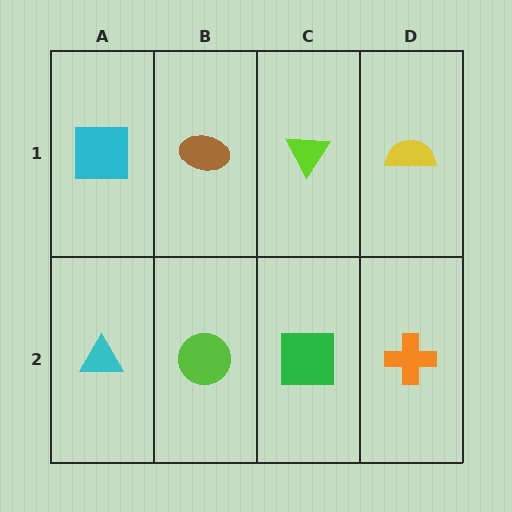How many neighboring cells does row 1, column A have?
2.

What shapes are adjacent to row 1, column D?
An orange cross (row 2, column D), a lime triangle (row 1, column C).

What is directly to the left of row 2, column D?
A green square.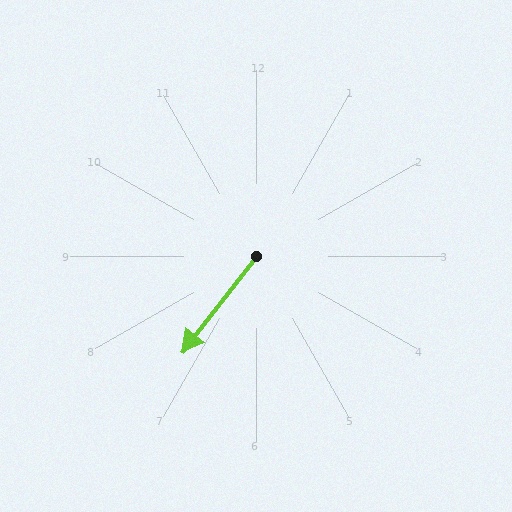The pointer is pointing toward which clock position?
Roughly 7 o'clock.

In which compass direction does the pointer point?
Southwest.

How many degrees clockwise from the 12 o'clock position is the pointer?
Approximately 217 degrees.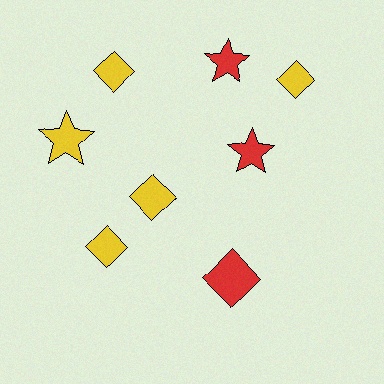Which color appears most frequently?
Yellow, with 5 objects.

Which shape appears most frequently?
Diamond, with 5 objects.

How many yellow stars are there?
There is 1 yellow star.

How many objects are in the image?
There are 8 objects.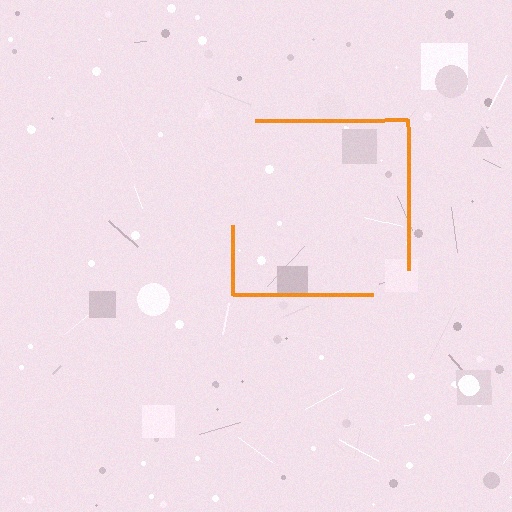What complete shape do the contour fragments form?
The contour fragments form a square.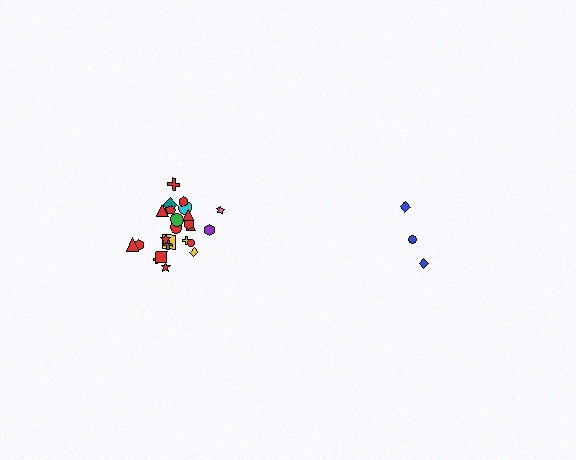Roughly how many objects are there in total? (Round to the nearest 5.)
Roughly 30 objects in total.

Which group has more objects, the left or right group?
The left group.